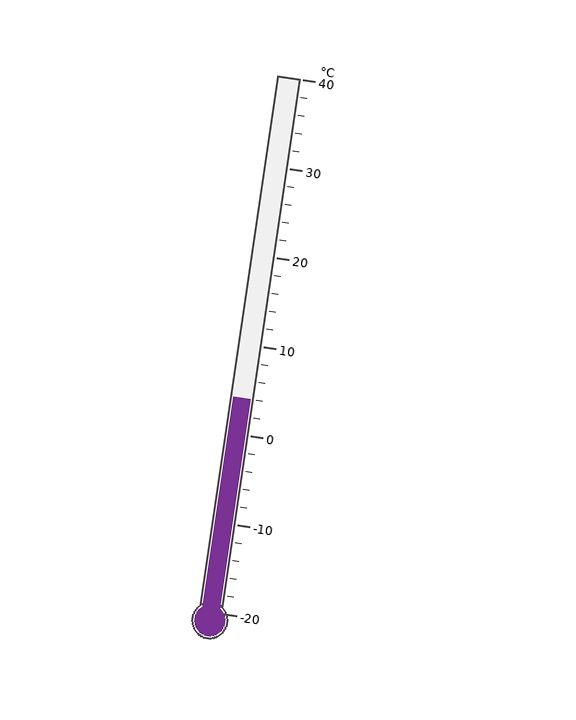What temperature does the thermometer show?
The thermometer shows approximately 4°C.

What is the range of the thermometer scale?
The thermometer scale ranges from -20°C to 40°C.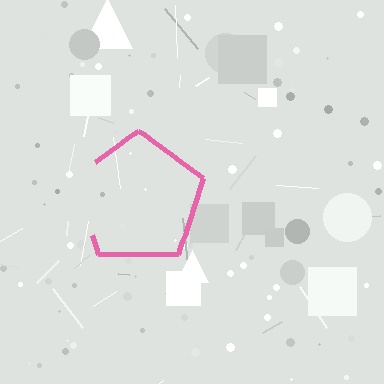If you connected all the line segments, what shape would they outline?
They would outline a pentagon.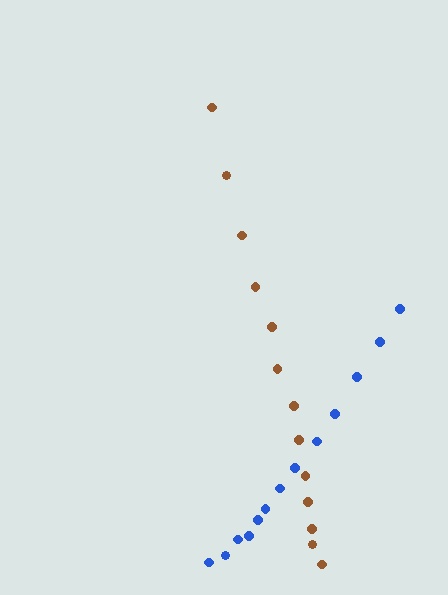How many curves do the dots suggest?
There are 2 distinct paths.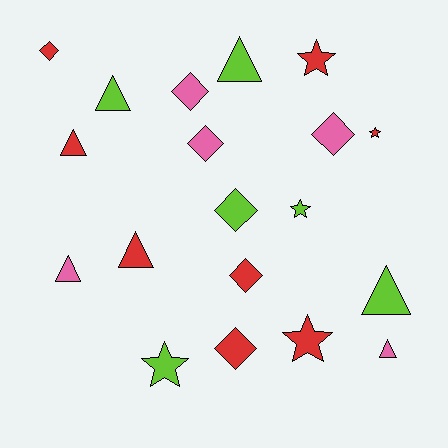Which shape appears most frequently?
Triangle, with 7 objects.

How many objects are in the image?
There are 19 objects.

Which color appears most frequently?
Red, with 8 objects.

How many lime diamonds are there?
There is 1 lime diamond.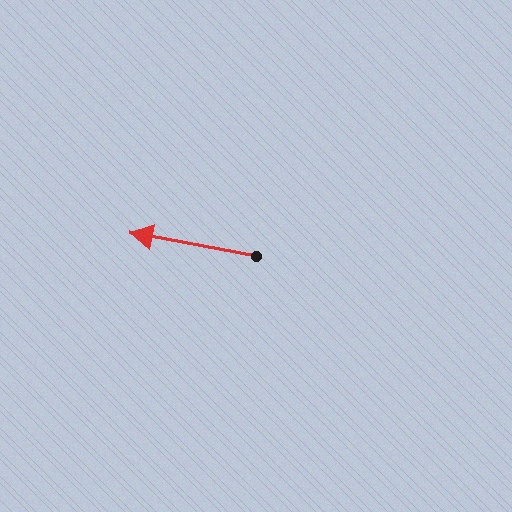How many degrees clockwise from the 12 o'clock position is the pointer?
Approximately 280 degrees.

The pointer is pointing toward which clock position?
Roughly 9 o'clock.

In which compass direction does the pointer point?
West.